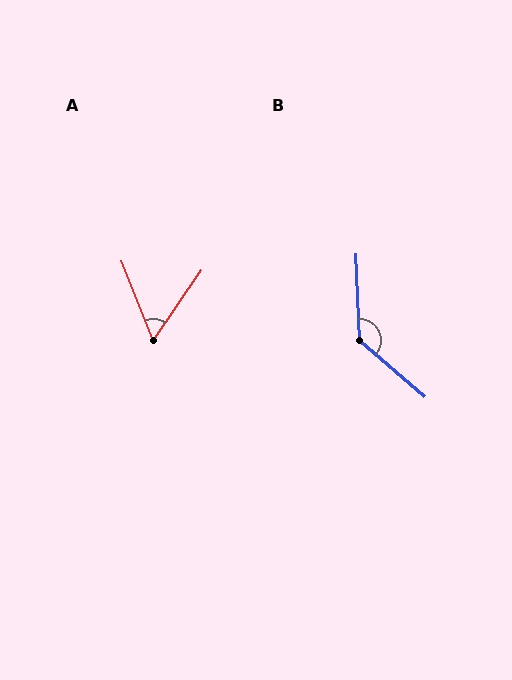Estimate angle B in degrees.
Approximately 133 degrees.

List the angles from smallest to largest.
A (56°), B (133°).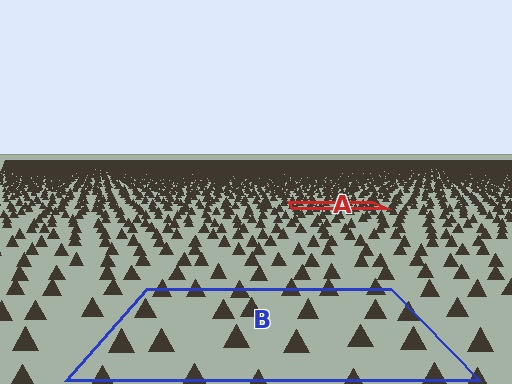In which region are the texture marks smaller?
The texture marks are smaller in region A, because it is farther away.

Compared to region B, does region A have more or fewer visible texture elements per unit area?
Region A has more texture elements per unit area — they are packed more densely because it is farther away.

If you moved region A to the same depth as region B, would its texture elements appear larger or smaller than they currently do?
They would appear larger. At a closer depth, the same texture elements are projected at a bigger on-screen size.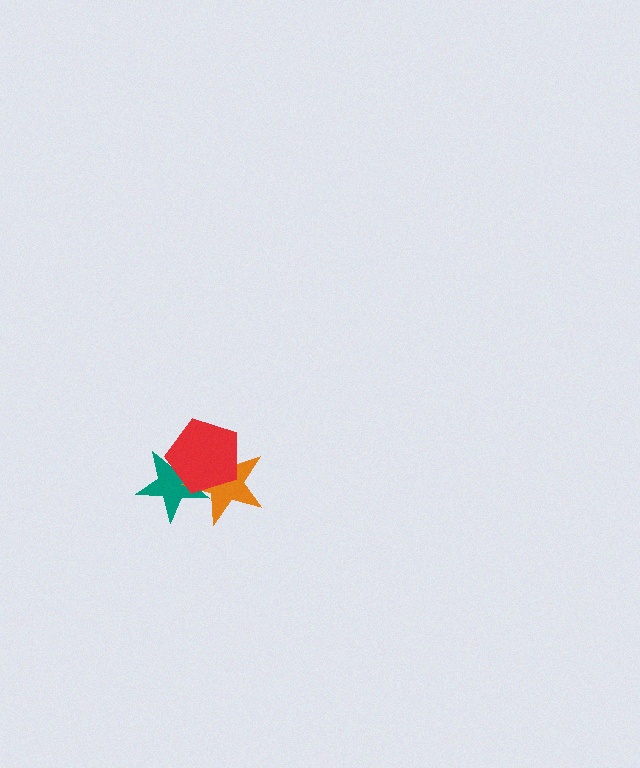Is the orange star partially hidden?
Yes, it is partially covered by another shape.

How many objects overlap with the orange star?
2 objects overlap with the orange star.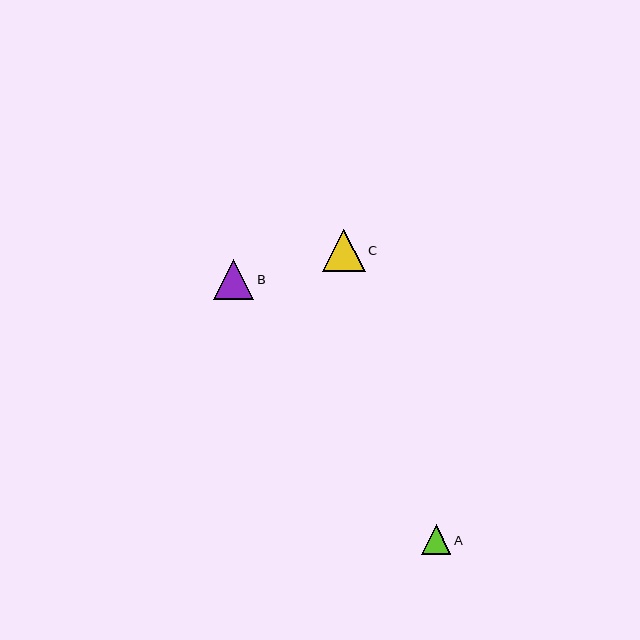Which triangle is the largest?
Triangle C is the largest with a size of approximately 42 pixels.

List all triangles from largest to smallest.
From largest to smallest: C, B, A.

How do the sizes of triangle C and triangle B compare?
Triangle C and triangle B are approximately the same size.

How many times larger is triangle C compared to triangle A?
Triangle C is approximately 1.5 times the size of triangle A.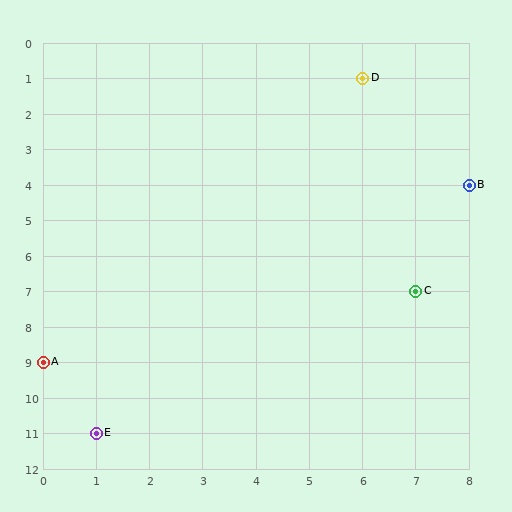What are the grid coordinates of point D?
Point D is at grid coordinates (6, 1).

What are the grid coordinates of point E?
Point E is at grid coordinates (1, 11).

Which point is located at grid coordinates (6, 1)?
Point D is at (6, 1).